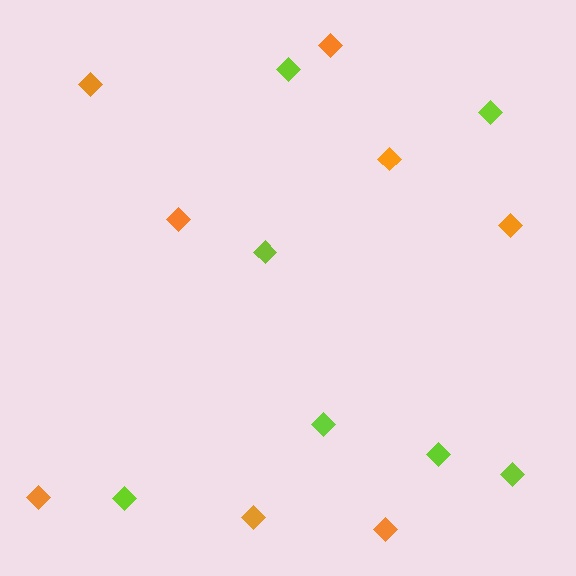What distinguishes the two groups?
There are 2 groups: one group of orange diamonds (8) and one group of lime diamonds (7).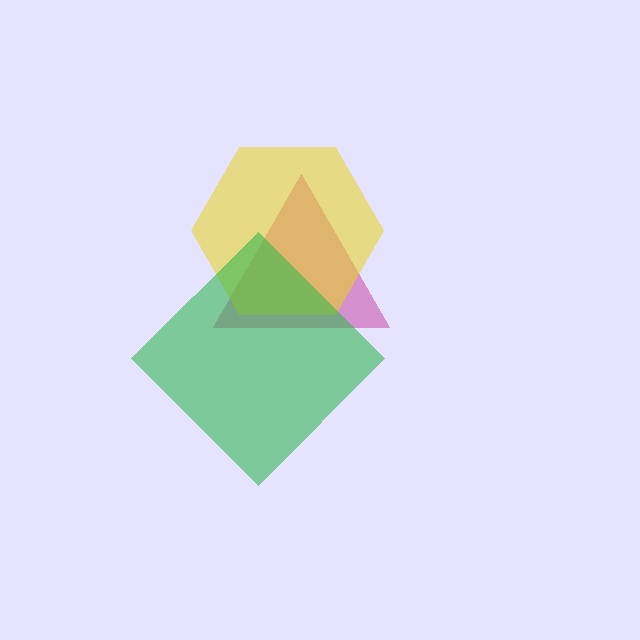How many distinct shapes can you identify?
There are 3 distinct shapes: a magenta triangle, a yellow hexagon, a green diamond.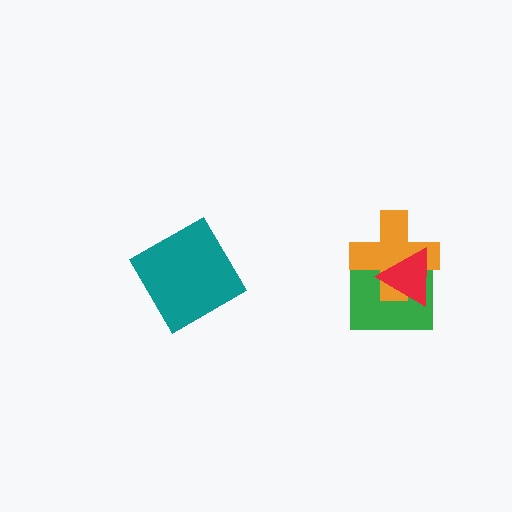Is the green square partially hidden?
Yes, it is partially covered by another shape.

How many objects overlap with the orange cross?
2 objects overlap with the orange cross.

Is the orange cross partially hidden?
Yes, it is partially covered by another shape.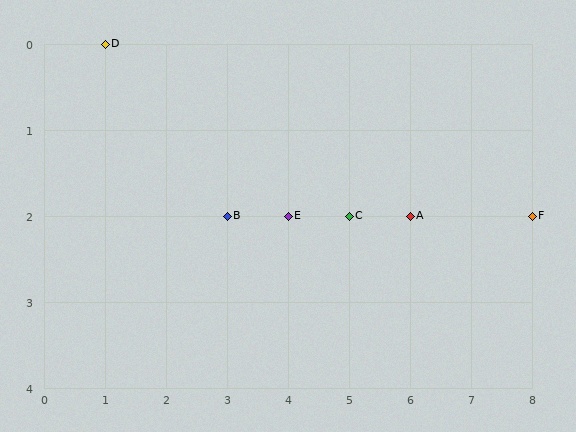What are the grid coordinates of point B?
Point B is at grid coordinates (3, 2).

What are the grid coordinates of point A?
Point A is at grid coordinates (6, 2).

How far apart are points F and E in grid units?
Points F and E are 4 columns apart.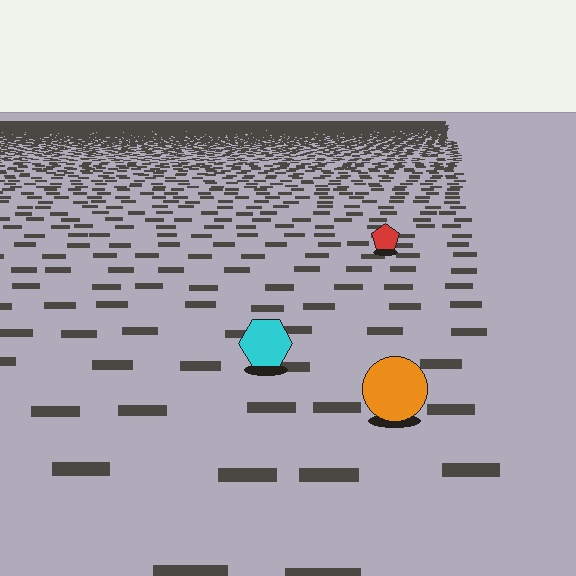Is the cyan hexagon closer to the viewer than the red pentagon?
Yes. The cyan hexagon is closer — you can tell from the texture gradient: the ground texture is coarser near it.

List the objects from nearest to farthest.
From nearest to farthest: the orange circle, the cyan hexagon, the red pentagon.